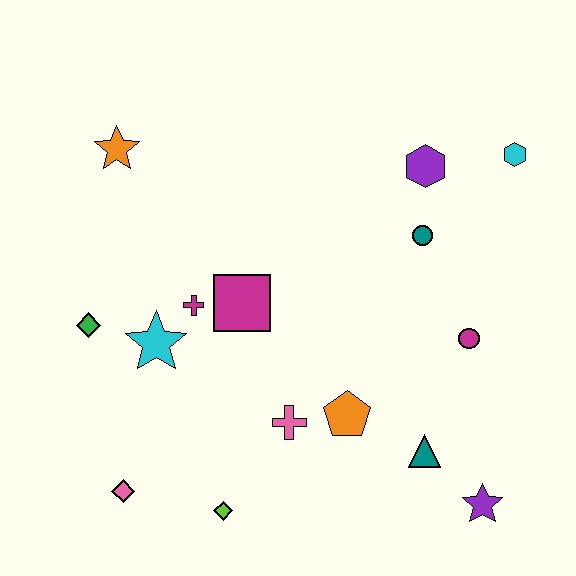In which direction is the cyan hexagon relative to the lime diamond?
The cyan hexagon is above the lime diamond.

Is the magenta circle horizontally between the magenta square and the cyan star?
No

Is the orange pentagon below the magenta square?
Yes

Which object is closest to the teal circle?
The purple hexagon is closest to the teal circle.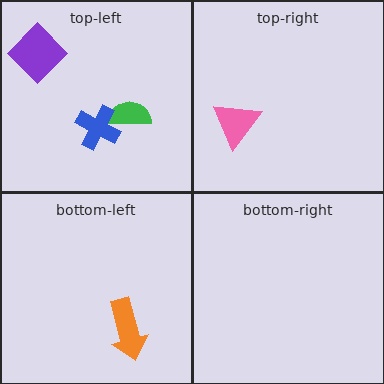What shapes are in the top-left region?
The green semicircle, the blue cross, the purple diamond.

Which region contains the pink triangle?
The top-right region.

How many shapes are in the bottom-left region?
1.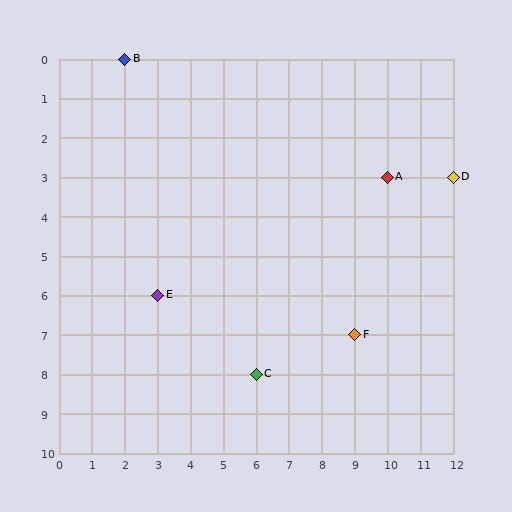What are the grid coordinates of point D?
Point D is at grid coordinates (12, 3).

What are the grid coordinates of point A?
Point A is at grid coordinates (10, 3).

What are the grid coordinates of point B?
Point B is at grid coordinates (2, 0).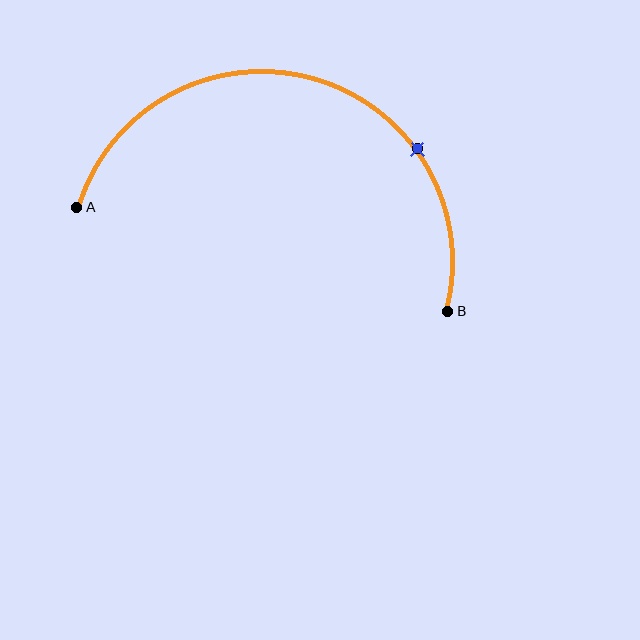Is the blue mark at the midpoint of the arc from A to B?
No. The blue mark lies on the arc but is closer to endpoint B. The arc midpoint would be at the point on the curve equidistant along the arc from both A and B.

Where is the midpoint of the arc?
The arc midpoint is the point on the curve farthest from the straight line joining A and B. It sits above that line.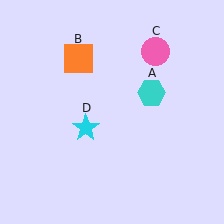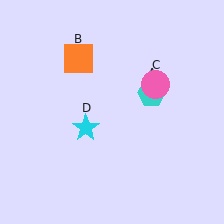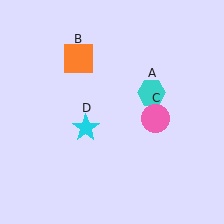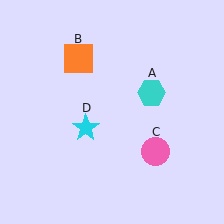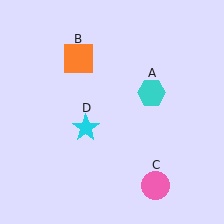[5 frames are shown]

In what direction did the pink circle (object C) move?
The pink circle (object C) moved down.